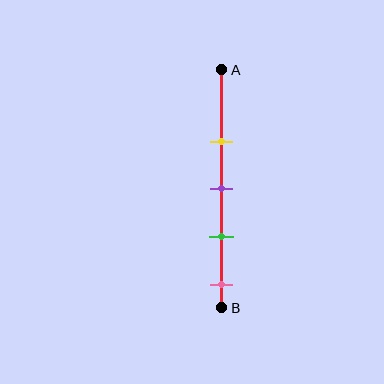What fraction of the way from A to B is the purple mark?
The purple mark is approximately 50% (0.5) of the way from A to B.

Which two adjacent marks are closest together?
The purple and green marks are the closest adjacent pair.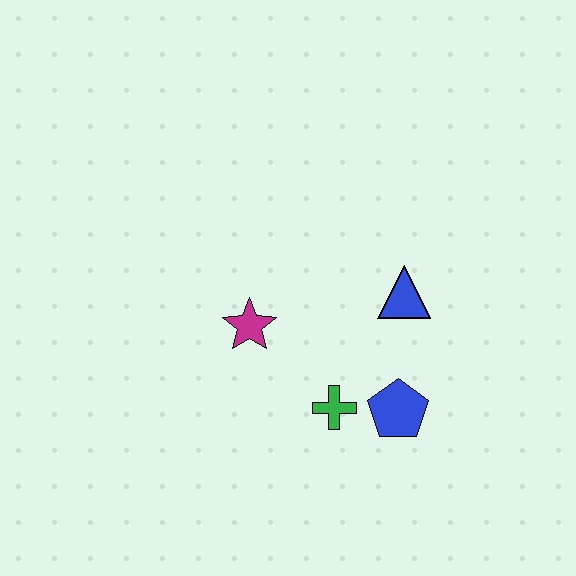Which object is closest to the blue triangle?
The blue pentagon is closest to the blue triangle.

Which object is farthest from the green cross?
The blue triangle is farthest from the green cross.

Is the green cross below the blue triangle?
Yes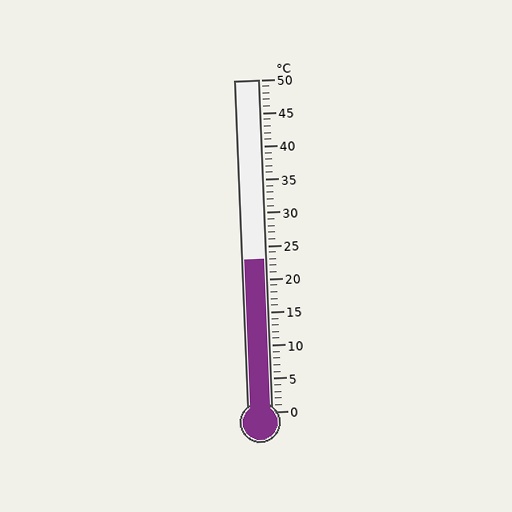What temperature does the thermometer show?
The thermometer shows approximately 23°C.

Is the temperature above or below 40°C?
The temperature is below 40°C.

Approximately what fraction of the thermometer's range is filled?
The thermometer is filled to approximately 45% of its range.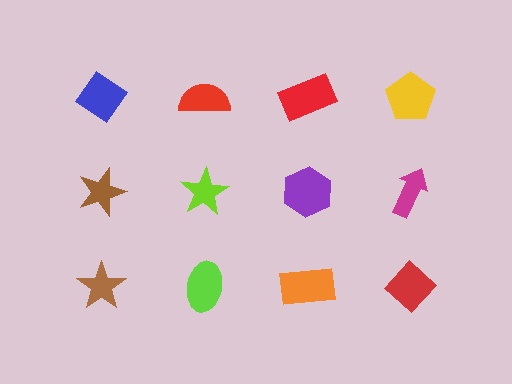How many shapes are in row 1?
4 shapes.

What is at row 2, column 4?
A magenta arrow.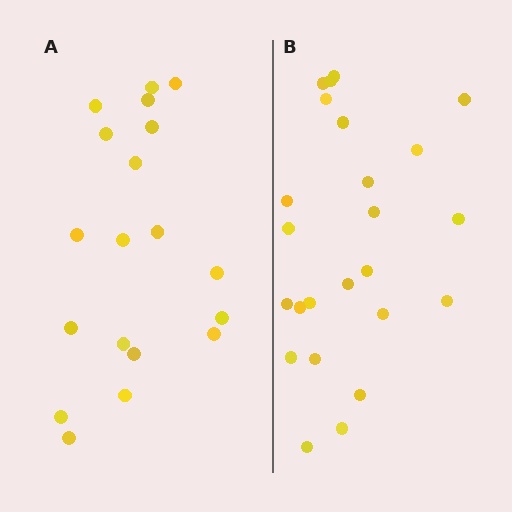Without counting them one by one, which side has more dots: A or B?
Region B (the right region) has more dots.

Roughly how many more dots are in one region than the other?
Region B has about 5 more dots than region A.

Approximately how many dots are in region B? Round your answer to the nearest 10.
About 20 dots. (The exact count is 24, which rounds to 20.)